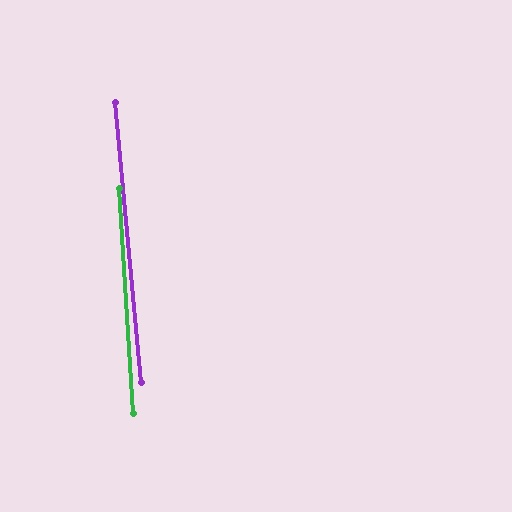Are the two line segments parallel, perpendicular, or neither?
Parallel — their directions differ by only 1.8°.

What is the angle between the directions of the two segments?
Approximately 2 degrees.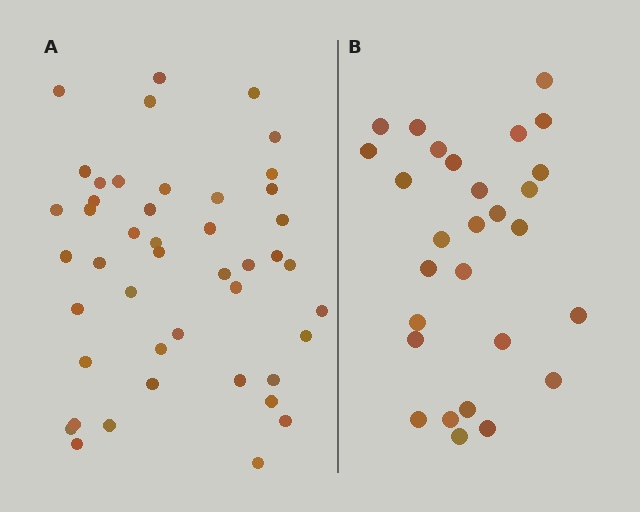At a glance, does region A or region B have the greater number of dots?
Region A (the left region) has more dots.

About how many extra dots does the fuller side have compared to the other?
Region A has approximately 15 more dots than region B.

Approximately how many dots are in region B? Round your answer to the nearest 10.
About 30 dots. (The exact count is 28, which rounds to 30.)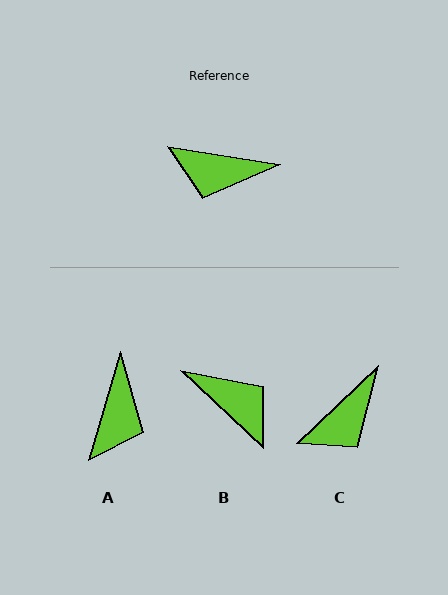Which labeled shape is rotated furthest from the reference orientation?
B, about 146 degrees away.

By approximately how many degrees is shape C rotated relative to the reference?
Approximately 52 degrees counter-clockwise.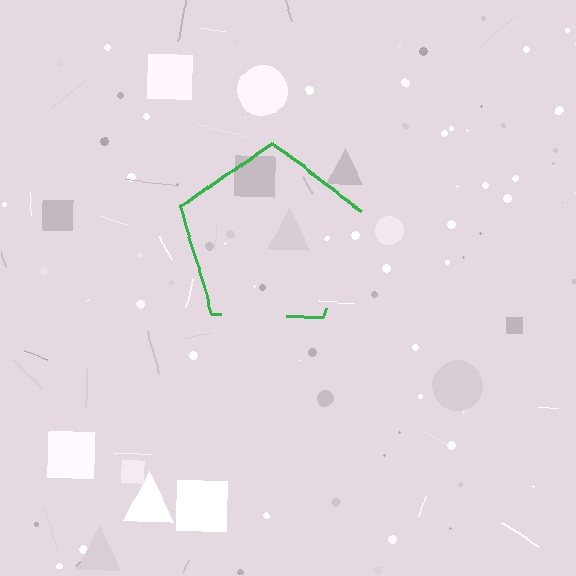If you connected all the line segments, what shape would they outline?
They would outline a pentagon.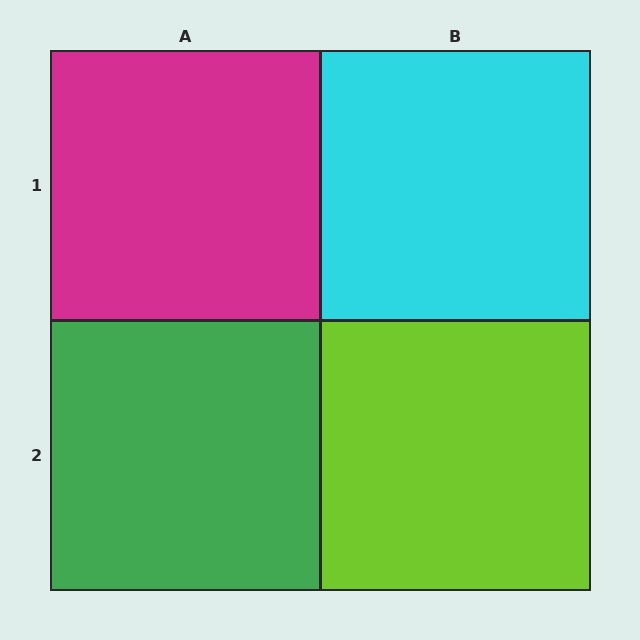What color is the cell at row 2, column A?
Green.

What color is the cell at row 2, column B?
Lime.